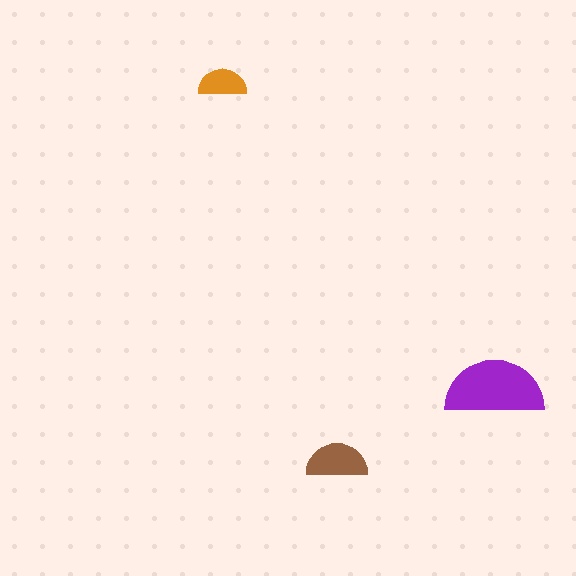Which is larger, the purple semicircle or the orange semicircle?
The purple one.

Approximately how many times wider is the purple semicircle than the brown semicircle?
About 1.5 times wider.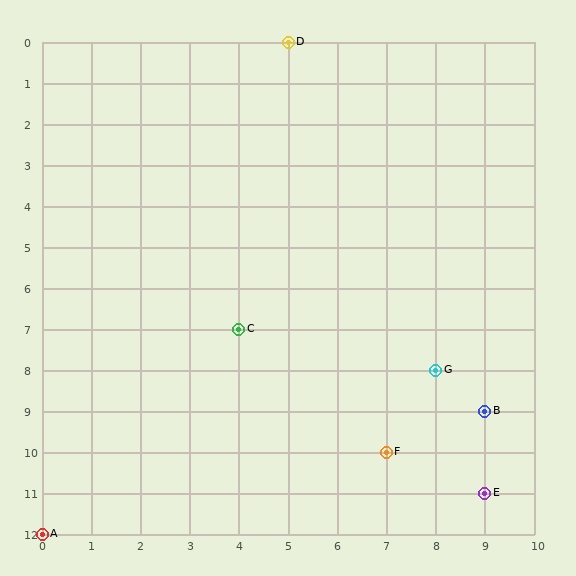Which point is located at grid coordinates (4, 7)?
Point C is at (4, 7).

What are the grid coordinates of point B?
Point B is at grid coordinates (9, 9).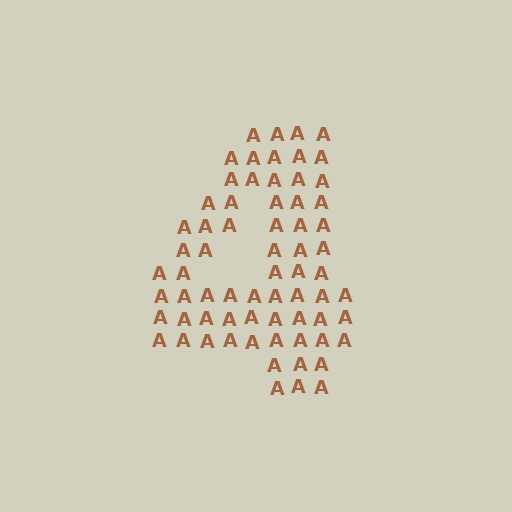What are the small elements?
The small elements are letter A's.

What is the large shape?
The large shape is the digit 4.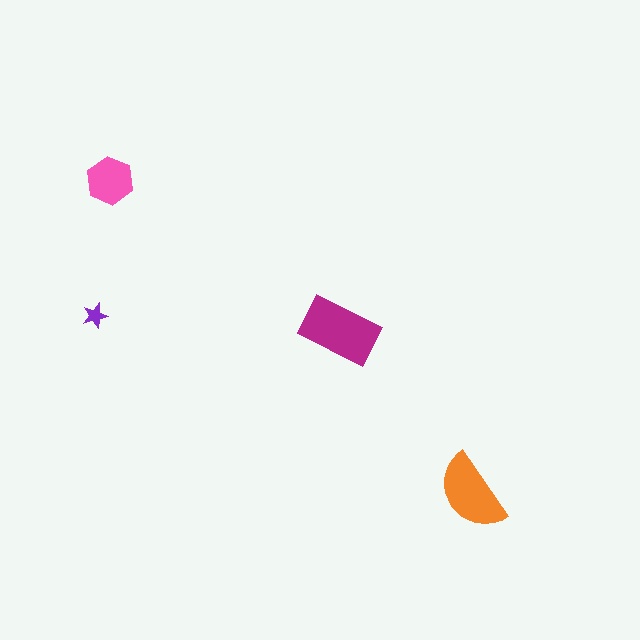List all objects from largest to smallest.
The magenta rectangle, the orange semicircle, the pink hexagon, the purple star.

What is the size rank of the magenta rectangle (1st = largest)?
1st.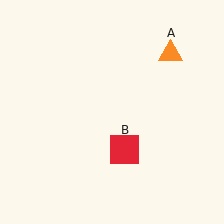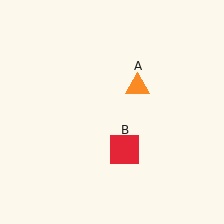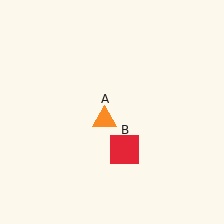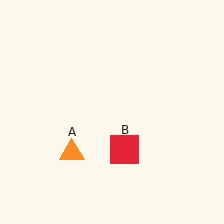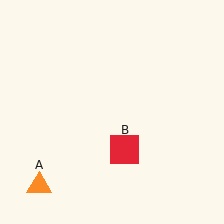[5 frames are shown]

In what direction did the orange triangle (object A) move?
The orange triangle (object A) moved down and to the left.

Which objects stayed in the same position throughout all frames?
Red square (object B) remained stationary.